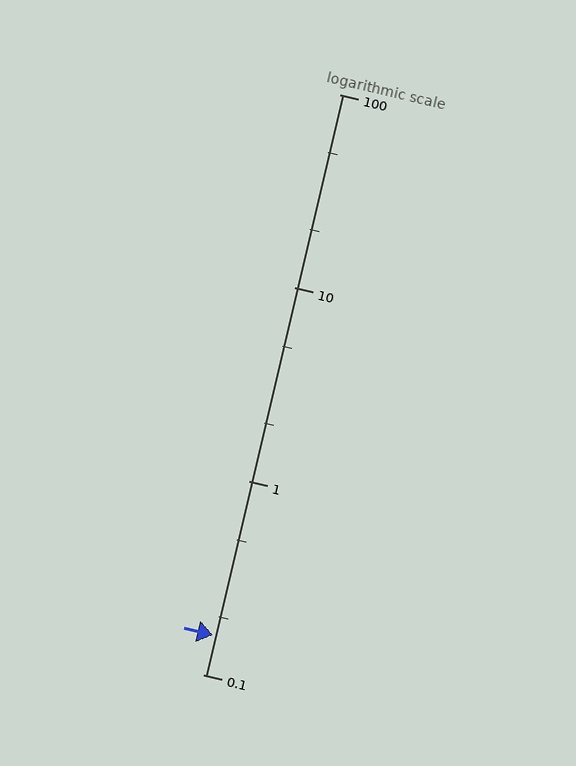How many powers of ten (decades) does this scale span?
The scale spans 3 decades, from 0.1 to 100.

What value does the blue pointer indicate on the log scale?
The pointer indicates approximately 0.16.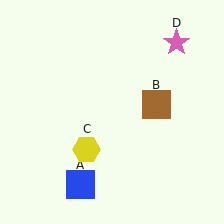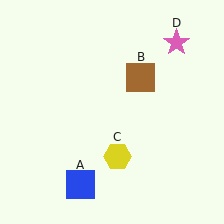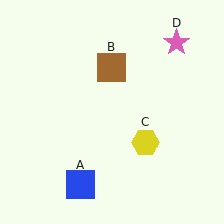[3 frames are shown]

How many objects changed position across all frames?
2 objects changed position: brown square (object B), yellow hexagon (object C).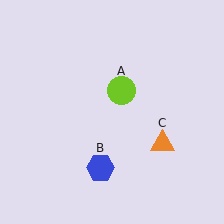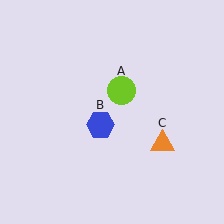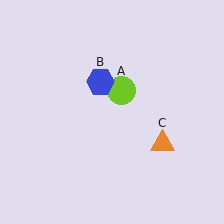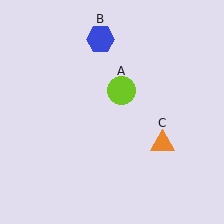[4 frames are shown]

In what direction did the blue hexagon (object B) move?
The blue hexagon (object B) moved up.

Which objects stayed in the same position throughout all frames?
Lime circle (object A) and orange triangle (object C) remained stationary.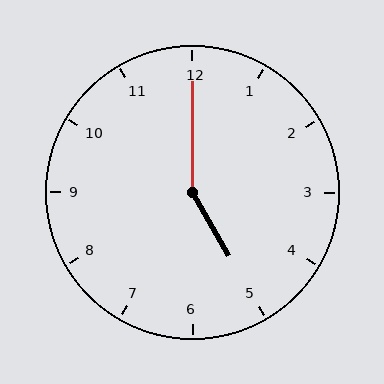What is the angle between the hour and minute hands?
Approximately 150 degrees.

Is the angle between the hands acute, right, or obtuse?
It is obtuse.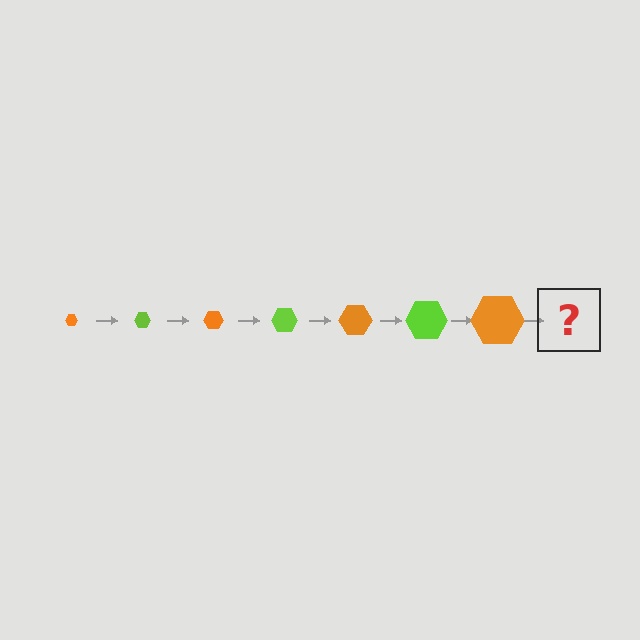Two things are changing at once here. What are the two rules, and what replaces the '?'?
The two rules are that the hexagon grows larger each step and the color cycles through orange and lime. The '?' should be a lime hexagon, larger than the previous one.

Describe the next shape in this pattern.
It should be a lime hexagon, larger than the previous one.